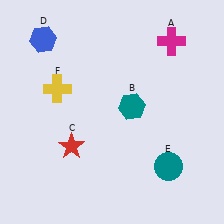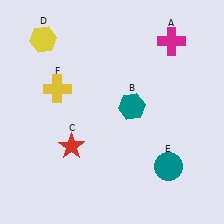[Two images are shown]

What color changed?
The hexagon (D) changed from blue in Image 1 to yellow in Image 2.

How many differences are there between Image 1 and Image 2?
There is 1 difference between the two images.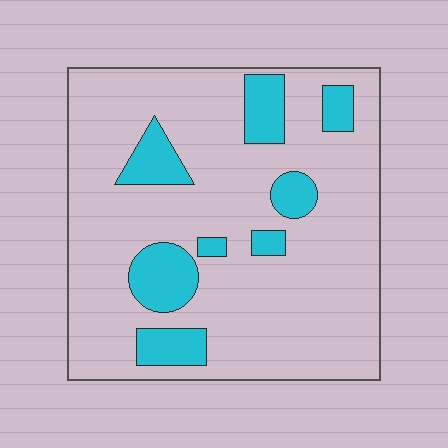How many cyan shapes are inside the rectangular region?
8.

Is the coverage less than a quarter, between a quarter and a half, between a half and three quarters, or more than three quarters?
Less than a quarter.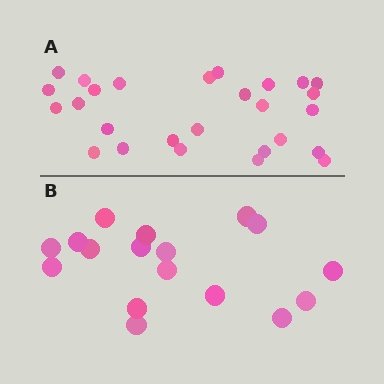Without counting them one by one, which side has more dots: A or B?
Region A (the top region) has more dots.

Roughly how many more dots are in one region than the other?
Region A has roughly 10 or so more dots than region B.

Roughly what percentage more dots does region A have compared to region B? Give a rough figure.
About 60% more.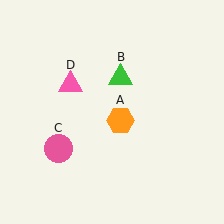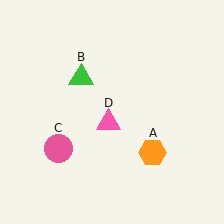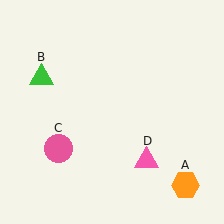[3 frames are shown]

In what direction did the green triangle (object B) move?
The green triangle (object B) moved left.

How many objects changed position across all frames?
3 objects changed position: orange hexagon (object A), green triangle (object B), pink triangle (object D).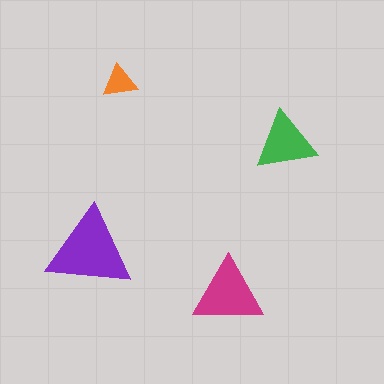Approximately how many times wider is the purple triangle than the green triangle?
About 1.5 times wider.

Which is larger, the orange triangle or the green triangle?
The green one.